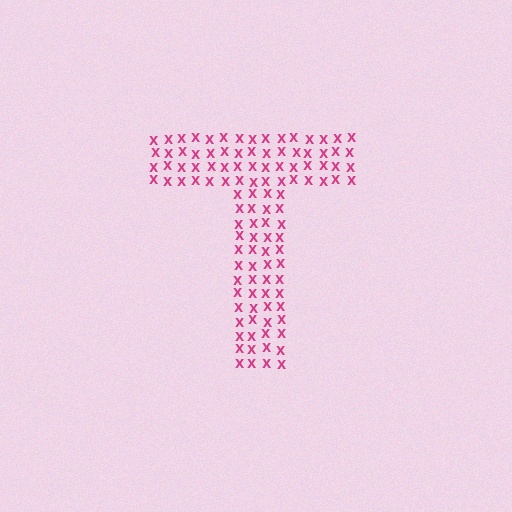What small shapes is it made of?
It is made of small letter X's.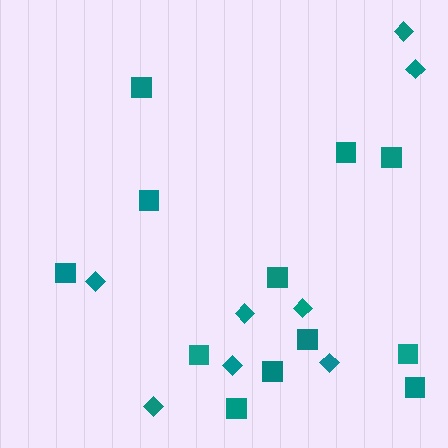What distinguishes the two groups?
There are 2 groups: one group of squares (12) and one group of diamonds (8).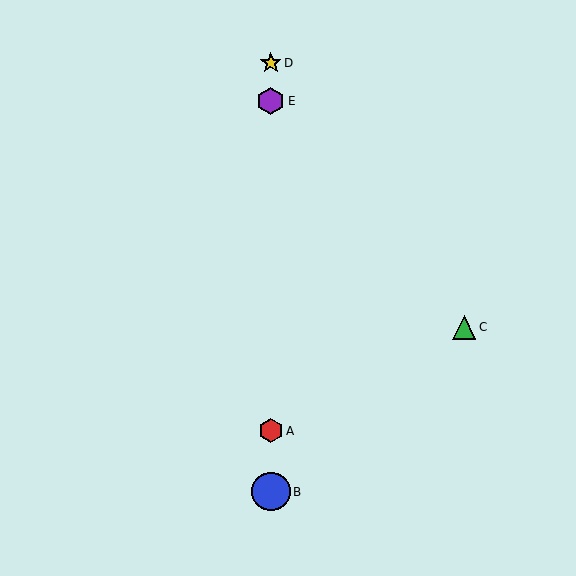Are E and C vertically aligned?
No, E is at x≈271 and C is at x≈464.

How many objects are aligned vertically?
4 objects (A, B, D, E) are aligned vertically.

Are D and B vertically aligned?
Yes, both are at x≈271.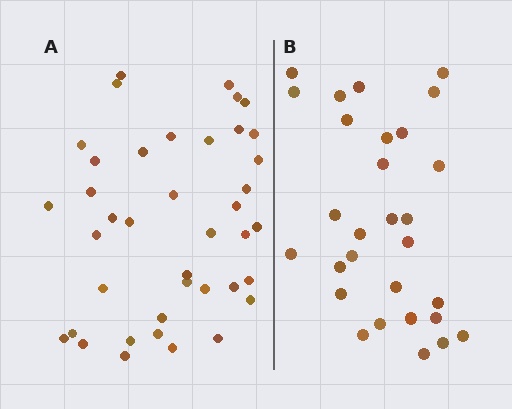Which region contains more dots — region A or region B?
Region A (the left region) has more dots.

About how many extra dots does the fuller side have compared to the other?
Region A has roughly 12 or so more dots than region B.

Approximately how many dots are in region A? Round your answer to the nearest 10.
About 40 dots.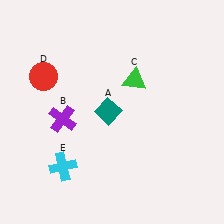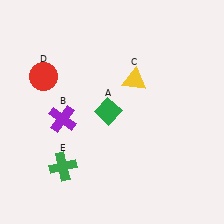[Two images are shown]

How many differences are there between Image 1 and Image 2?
There are 3 differences between the two images.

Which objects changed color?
A changed from teal to green. C changed from green to yellow. E changed from cyan to green.